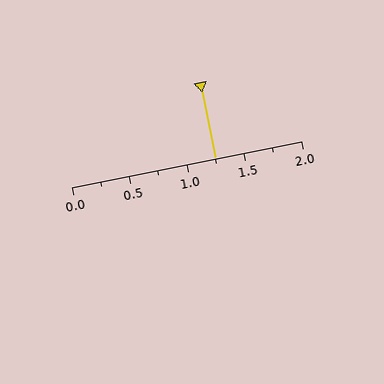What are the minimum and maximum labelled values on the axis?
The axis runs from 0.0 to 2.0.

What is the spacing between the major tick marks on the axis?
The major ticks are spaced 0.5 apart.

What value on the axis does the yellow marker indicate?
The marker indicates approximately 1.25.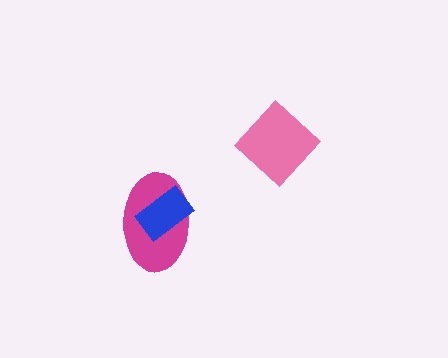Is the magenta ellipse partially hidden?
Yes, it is partially covered by another shape.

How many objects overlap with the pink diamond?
0 objects overlap with the pink diamond.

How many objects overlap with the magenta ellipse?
1 object overlaps with the magenta ellipse.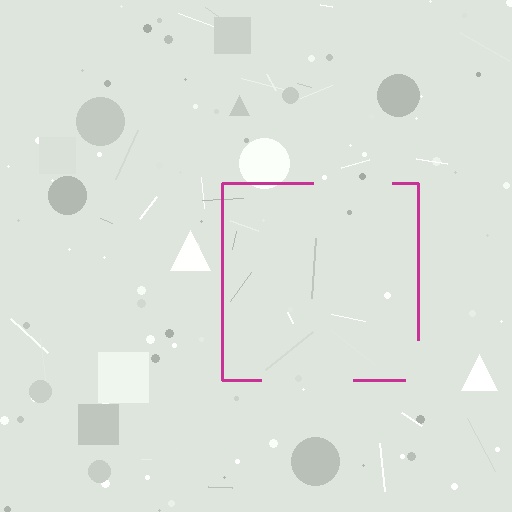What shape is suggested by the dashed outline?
The dashed outline suggests a square.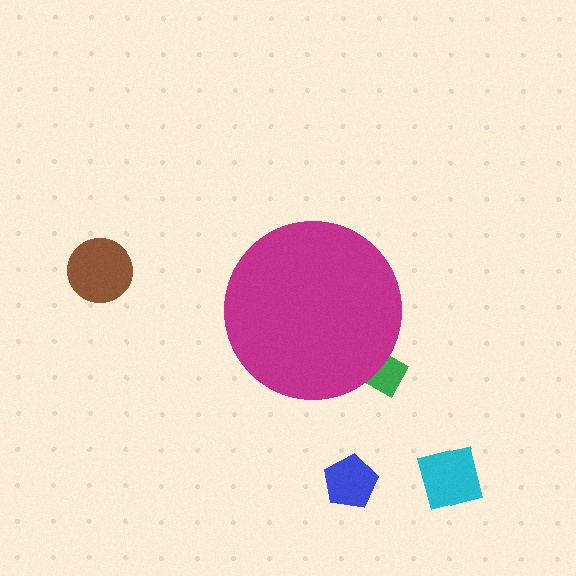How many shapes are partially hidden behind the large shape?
1 shape is partially hidden.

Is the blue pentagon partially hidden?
No, the blue pentagon is fully visible.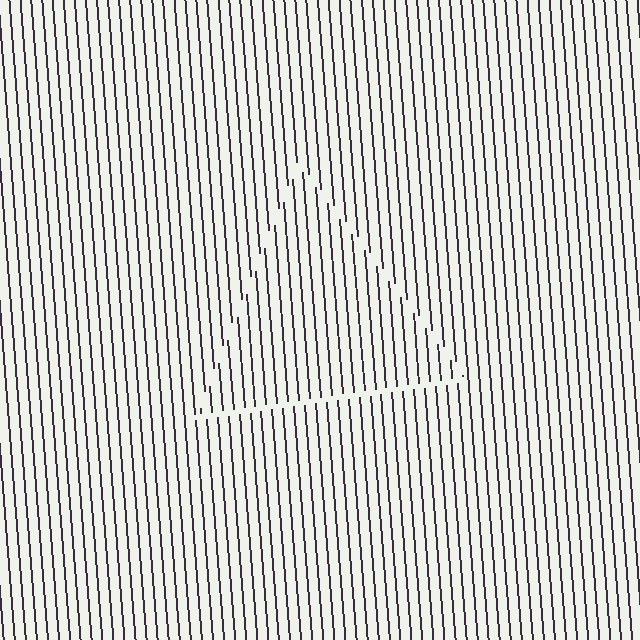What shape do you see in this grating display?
An illusory triangle. The interior of the shape contains the same grating, shifted by half a period — the contour is defined by the phase discontinuity where line-ends from the inner and outer gratings abut.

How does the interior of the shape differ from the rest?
The interior of the shape contains the same grating, shifted by half a period — the contour is defined by the phase discontinuity where line-ends from the inner and outer gratings abut.